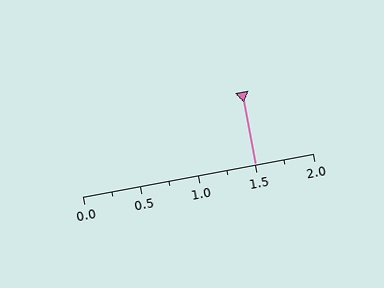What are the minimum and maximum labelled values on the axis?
The axis runs from 0.0 to 2.0.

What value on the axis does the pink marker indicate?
The marker indicates approximately 1.5.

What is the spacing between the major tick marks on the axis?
The major ticks are spaced 0.5 apart.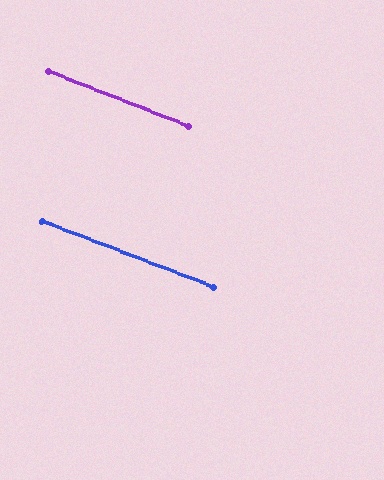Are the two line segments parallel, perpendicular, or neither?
Parallel — their directions differ by only 0.3°.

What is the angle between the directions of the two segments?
Approximately 0 degrees.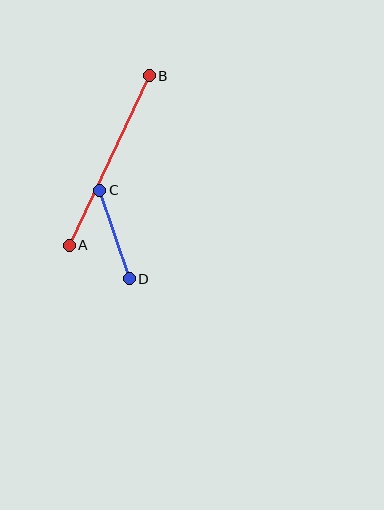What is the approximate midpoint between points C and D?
The midpoint is at approximately (115, 234) pixels.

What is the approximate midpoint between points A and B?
The midpoint is at approximately (109, 161) pixels.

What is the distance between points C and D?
The distance is approximately 94 pixels.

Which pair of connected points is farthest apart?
Points A and B are farthest apart.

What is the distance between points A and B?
The distance is approximately 187 pixels.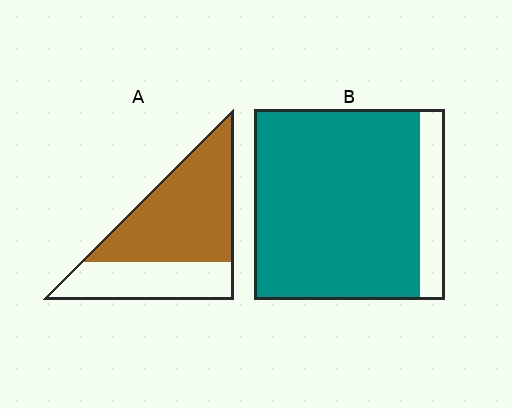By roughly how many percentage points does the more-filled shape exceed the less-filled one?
By roughly 25 percentage points (B over A).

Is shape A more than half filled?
Yes.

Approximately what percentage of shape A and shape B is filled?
A is approximately 65% and B is approximately 85%.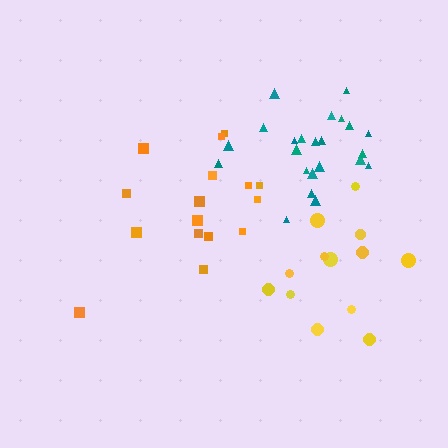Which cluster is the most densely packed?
Teal.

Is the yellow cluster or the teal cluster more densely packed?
Teal.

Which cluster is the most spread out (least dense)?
Orange.